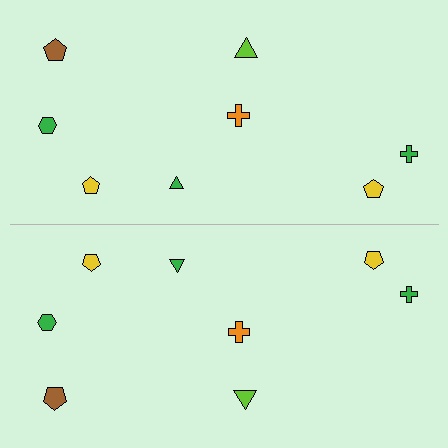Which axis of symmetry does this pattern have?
The pattern has a horizontal axis of symmetry running through the center of the image.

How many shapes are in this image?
There are 16 shapes in this image.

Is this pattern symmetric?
Yes, this pattern has bilateral (reflection) symmetry.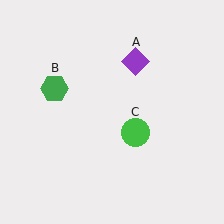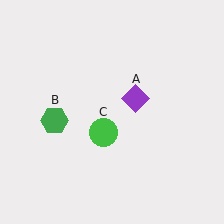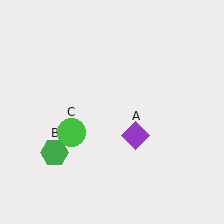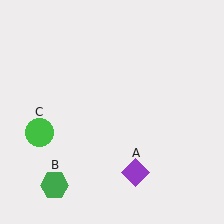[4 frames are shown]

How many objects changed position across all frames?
3 objects changed position: purple diamond (object A), green hexagon (object B), green circle (object C).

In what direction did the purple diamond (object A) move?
The purple diamond (object A) moved down.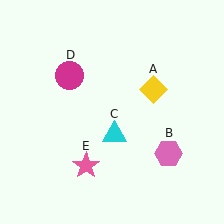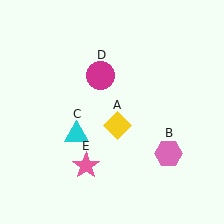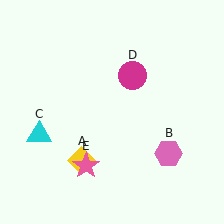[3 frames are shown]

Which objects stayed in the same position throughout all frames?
Pink hexagon (object B) and pink star (object E) remained stationary.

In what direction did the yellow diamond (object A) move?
The yellow diamond (object A) moved down and to the left.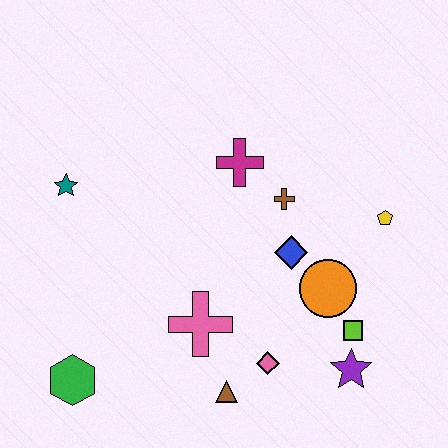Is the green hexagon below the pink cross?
Yes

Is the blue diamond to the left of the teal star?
No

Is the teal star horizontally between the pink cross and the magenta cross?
No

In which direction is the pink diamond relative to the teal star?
The pink diamond is to the right of the teal star.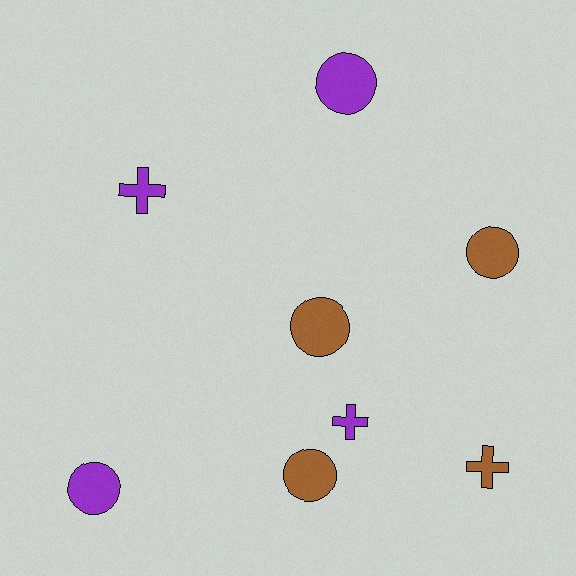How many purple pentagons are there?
There are no purple pentagons.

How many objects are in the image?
There are 8 objects.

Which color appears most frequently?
Brown, with 4 objects.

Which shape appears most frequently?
Circle, with 5 objects.